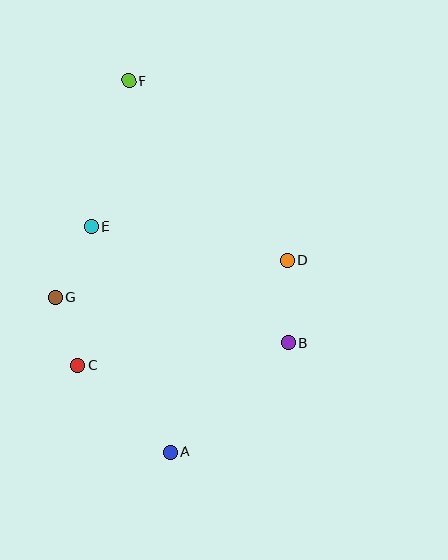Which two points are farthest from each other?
Points A and F are farthest from each other.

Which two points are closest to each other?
Points C and G are closest to each other.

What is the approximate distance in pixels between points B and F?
The distance between B and F is approximately 307 pixels.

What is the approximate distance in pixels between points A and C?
The distance between A and C is approximately 127 pixels.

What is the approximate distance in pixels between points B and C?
The distance between B and C is approximately 211 pixels.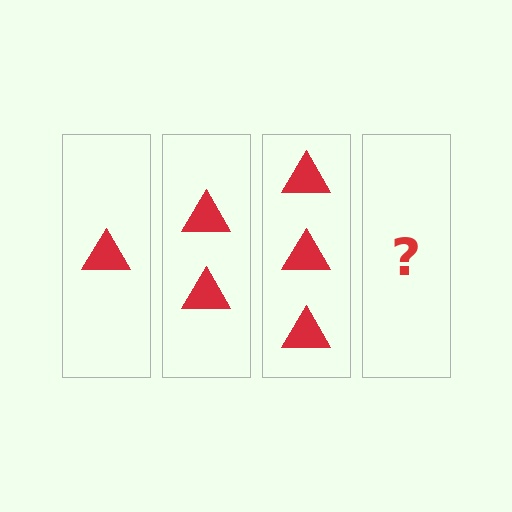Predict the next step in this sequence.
The next step is 4 triangles.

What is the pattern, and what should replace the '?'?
The pattern is that each step adds one more triangle. The '?' should be 4 triangles.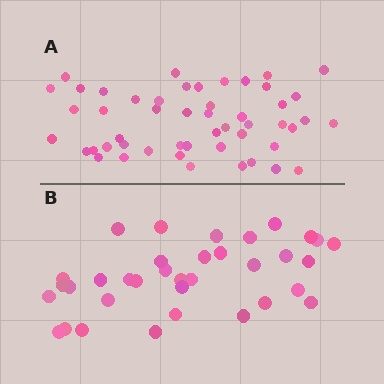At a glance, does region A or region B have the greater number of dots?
Region A (the top region) has more dots.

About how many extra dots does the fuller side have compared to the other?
Region A has approximately 15 more dots than region B.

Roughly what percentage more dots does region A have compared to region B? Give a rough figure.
About 45% more.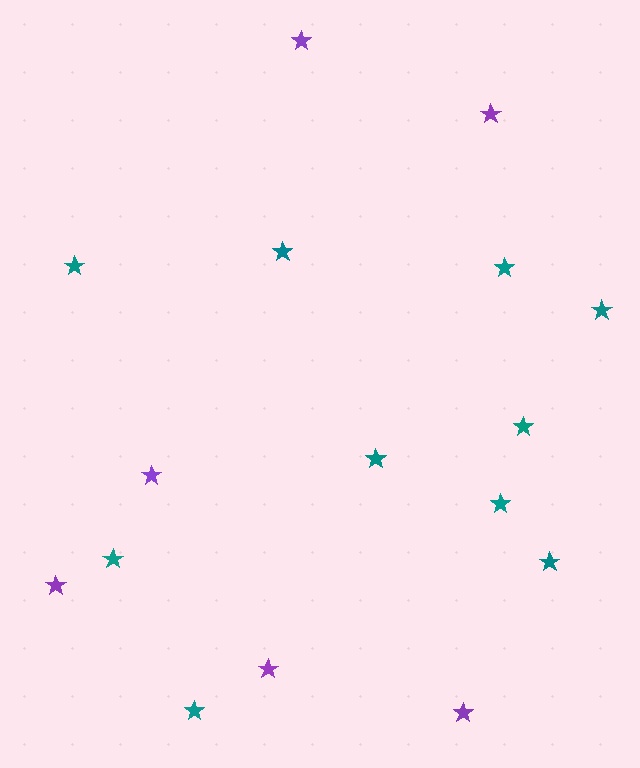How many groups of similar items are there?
There are 2 groups: one group of purple stars (6) and one group of teal stars (10).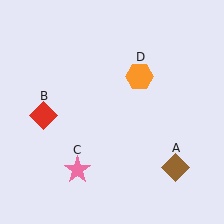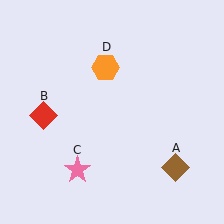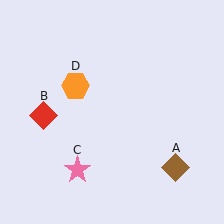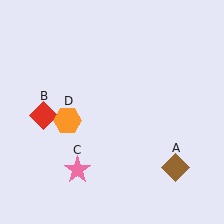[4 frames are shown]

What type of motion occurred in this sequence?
The orange hexagon (object D) rotated counterclockwise around the center of the scene.